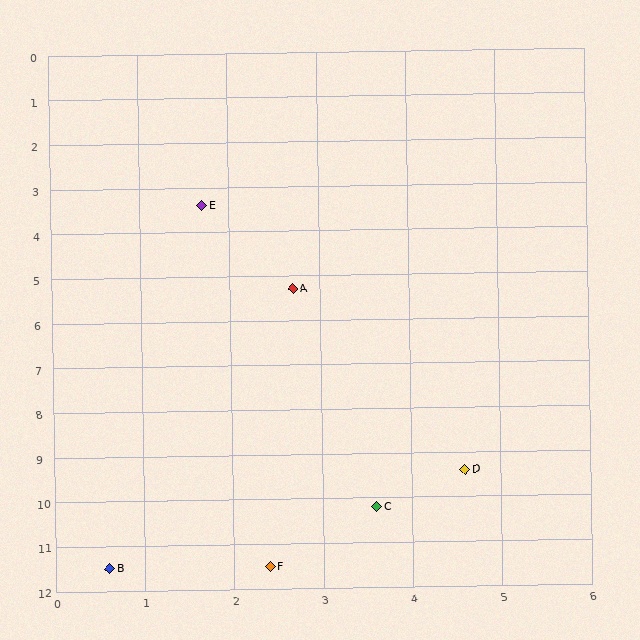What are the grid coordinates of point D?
Point D is at approximately (4.6, 9.4).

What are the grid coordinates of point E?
Point E is at approximately (1.7, 3.4).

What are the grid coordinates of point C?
Point C is at approximately (3.6, 10.2).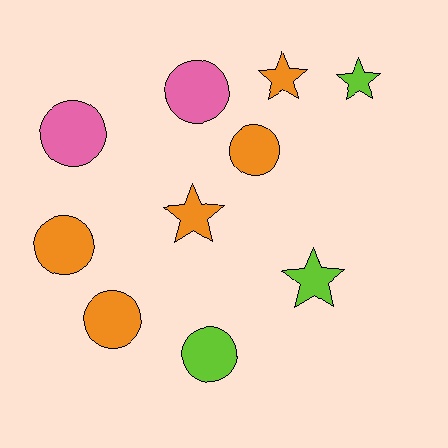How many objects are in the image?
There are 10 objects.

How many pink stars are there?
There are no pink stars.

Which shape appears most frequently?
Circle, with 6 objects.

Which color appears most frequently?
Orange, with 5 objects.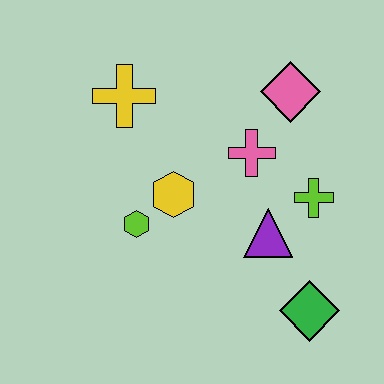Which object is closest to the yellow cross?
The yellow hexagon is closest to the yellow cross.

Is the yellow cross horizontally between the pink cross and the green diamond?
No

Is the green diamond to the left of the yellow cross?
No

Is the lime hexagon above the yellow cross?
No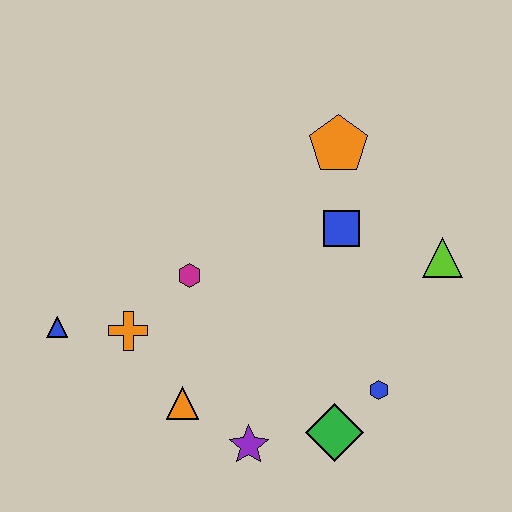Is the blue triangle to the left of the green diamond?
Yes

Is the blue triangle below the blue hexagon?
No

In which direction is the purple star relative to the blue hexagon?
The purple star is to the left of the blue hexagon.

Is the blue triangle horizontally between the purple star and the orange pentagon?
No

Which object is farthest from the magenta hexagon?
The lime triangle is farthest from the magenta hexagon.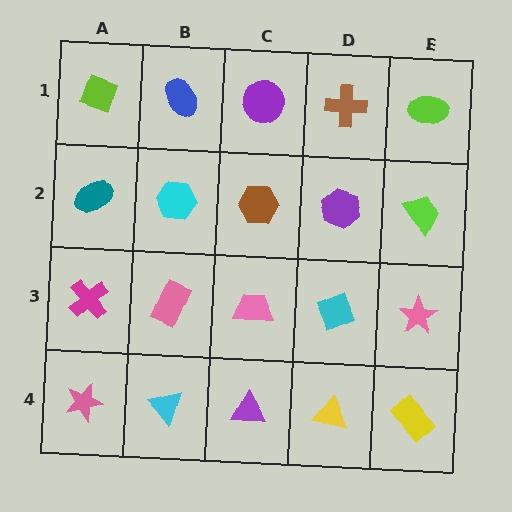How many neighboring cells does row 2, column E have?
3.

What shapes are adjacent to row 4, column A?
A magenta cross (row 3, column A), a cyan triangle (row 4, column B).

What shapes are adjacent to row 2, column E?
A lime ellipse (row 1, column E), a pink star (row 3, column E), a purple hexagon (row 2, column D).